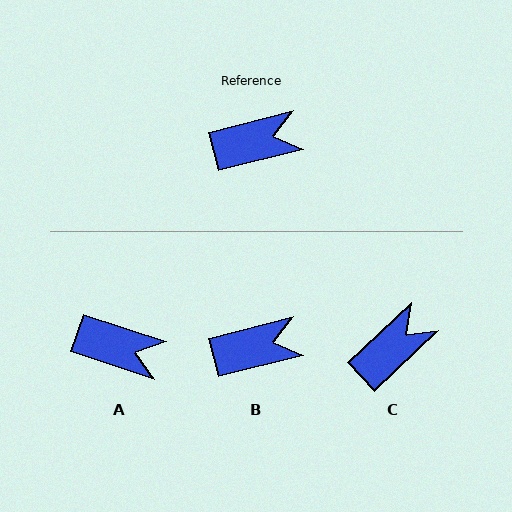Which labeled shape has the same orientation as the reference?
B.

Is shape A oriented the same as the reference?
No, it is off by about 32 degrees.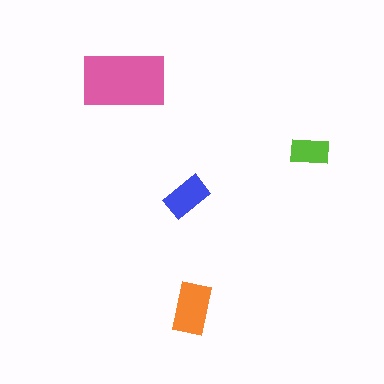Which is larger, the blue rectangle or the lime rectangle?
The blue one.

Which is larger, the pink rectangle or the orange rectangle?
The pink one.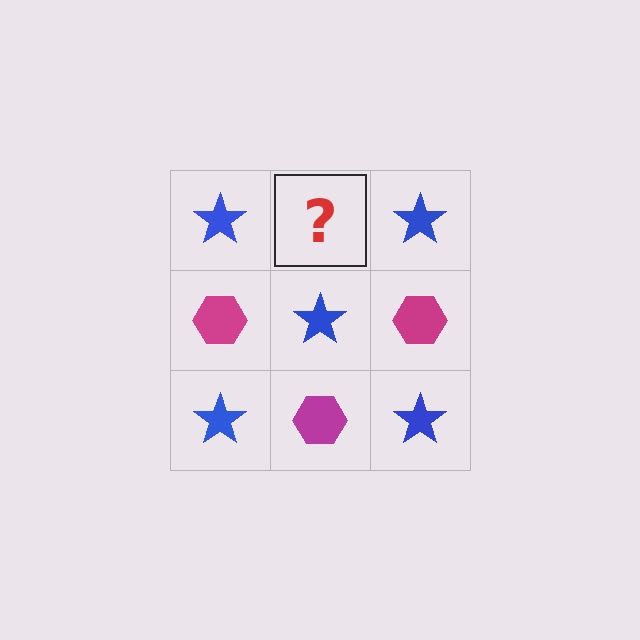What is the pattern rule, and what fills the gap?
The rule is that it alternates blue star and magenta hexagon in a checkerboard pattern. The gap should be filled with a magenta hexagon.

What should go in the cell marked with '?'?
The missing cell should contain a magenta hexagon.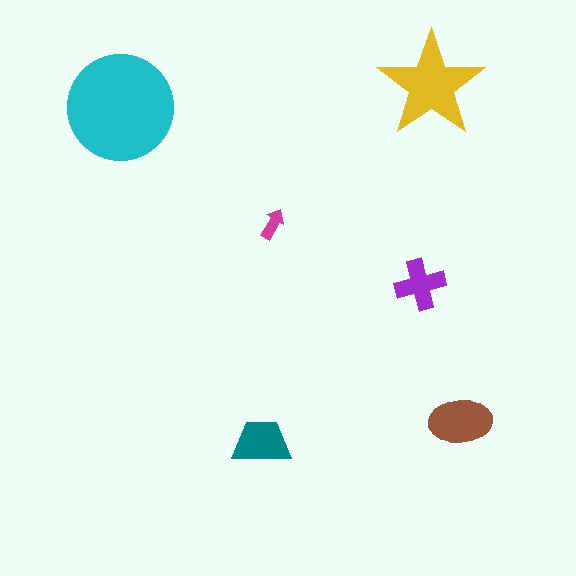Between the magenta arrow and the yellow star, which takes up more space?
The yellow star.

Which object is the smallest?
The magenta arrow.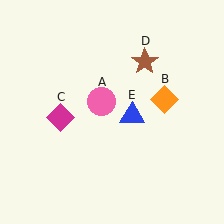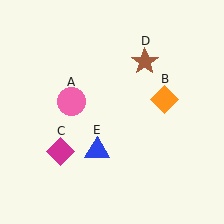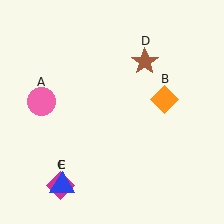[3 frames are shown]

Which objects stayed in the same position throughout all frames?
Orange diamond (object B) and brown star (object D) remained stationary.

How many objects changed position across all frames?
3 objects changed position: pink circle (object A), magenta diamond (object C), blue triangle (object E).